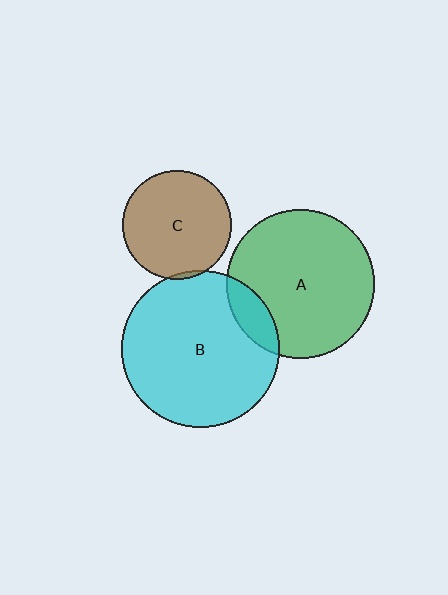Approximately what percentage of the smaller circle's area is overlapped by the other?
Approximately 15%.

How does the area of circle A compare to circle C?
Approximately 1.8 times.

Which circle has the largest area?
Circle B (cyan).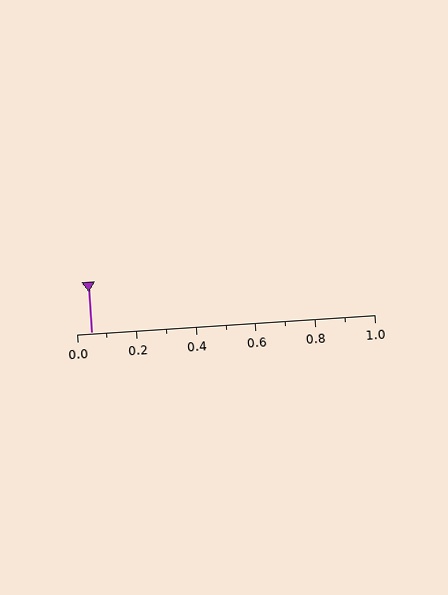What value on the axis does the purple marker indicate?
The marker indicates approximately 0.05.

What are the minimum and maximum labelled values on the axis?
The axis runs from 0.0 to 1.0.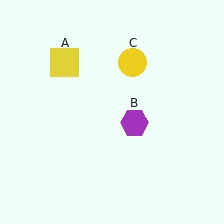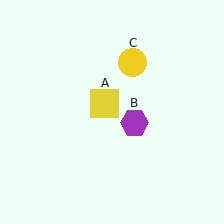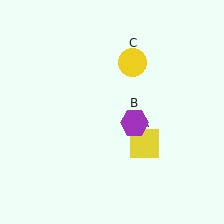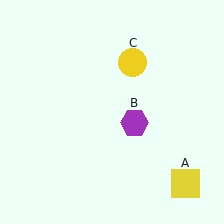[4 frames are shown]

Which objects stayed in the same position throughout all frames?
Purple hexagon (object B) and yellow circle (object C) remained stationary.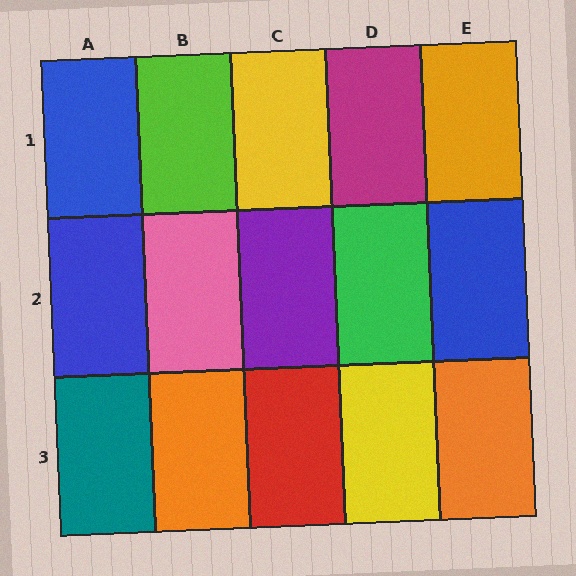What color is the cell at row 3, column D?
Yellow.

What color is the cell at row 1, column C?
Yellow.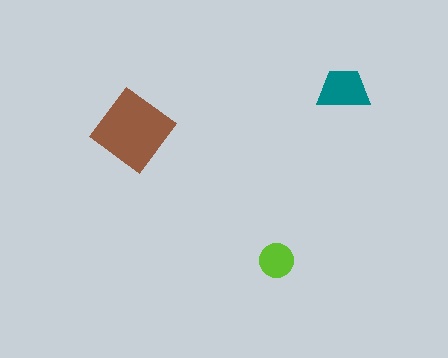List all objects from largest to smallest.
The brown diamond, the teal trapezoid, the lime circle.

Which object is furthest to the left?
The brown diamond is leftmost.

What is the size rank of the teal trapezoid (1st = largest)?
2nd.